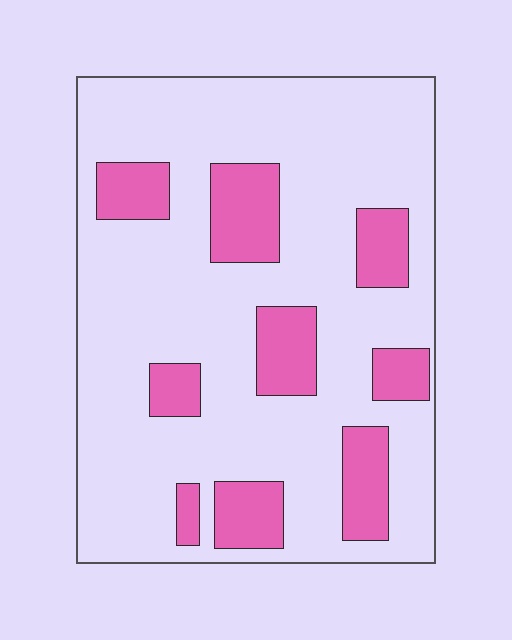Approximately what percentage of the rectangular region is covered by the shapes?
Approximately 20%.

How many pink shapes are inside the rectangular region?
9.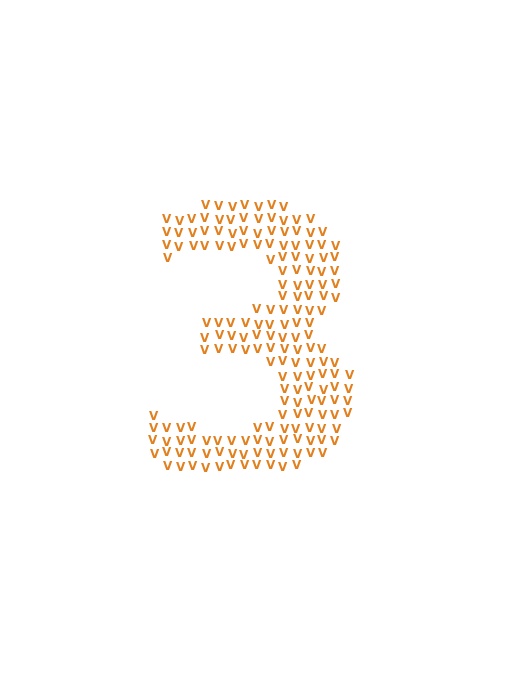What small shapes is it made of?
It is made of small letter V's.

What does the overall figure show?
The overall figure shows the digit 3.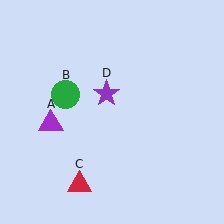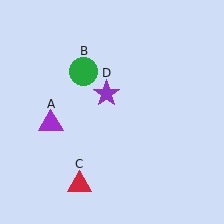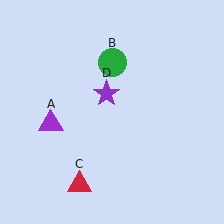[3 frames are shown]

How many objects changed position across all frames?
1 object changed position: green circle (object B).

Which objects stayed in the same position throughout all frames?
Purple triangle (object A) and red triangle (object C) and purple star (object D) remained stationary.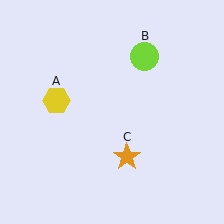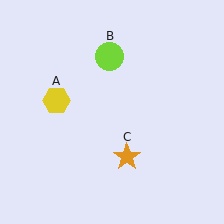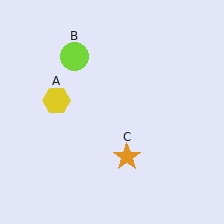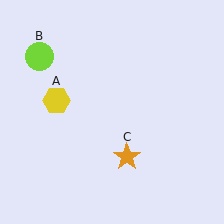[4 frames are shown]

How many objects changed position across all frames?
1 object changed position: lime circle (object B).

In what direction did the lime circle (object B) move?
The lime circle (object B) moved left.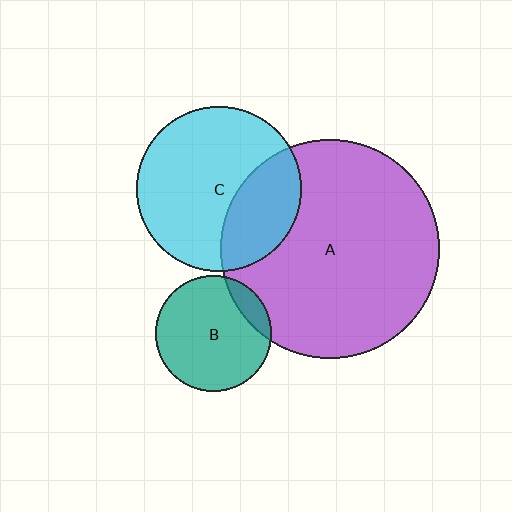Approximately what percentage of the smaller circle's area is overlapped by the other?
Approximately 15%.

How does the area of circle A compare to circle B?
Approximately 3.6 times.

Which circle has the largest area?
Circle A (purple).